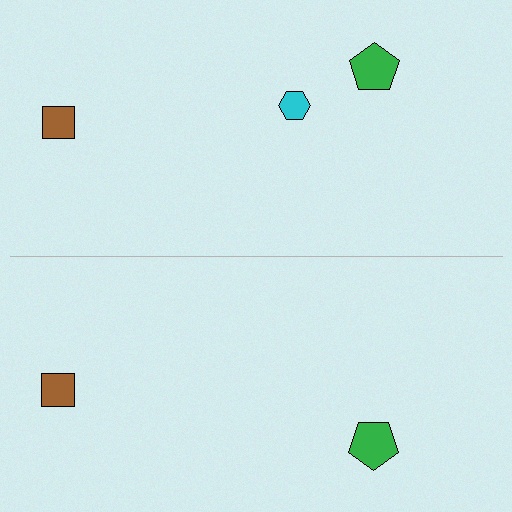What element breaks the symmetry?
A cyan hexagon is missing from the bottom side.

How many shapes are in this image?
There are 5 shapes in this image.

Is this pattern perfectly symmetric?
No, the pattern is not perfectly symmetric. A cyan hexagon is missing from the bottom side.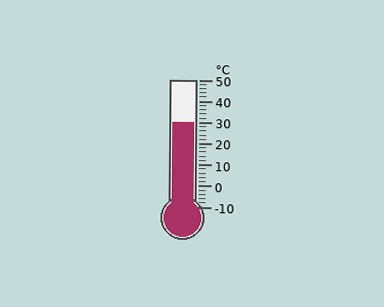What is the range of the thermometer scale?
The thermometer scale ranges from -10°C to 50°C.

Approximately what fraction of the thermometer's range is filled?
The thermometer is filled to approximately 65% of its range.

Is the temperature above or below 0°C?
The temperature is above 0°C.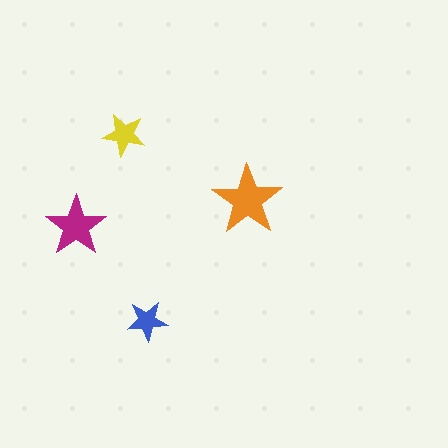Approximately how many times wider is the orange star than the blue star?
About 1.5 times wider.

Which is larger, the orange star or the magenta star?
The orange one.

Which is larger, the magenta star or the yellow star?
The magenta one.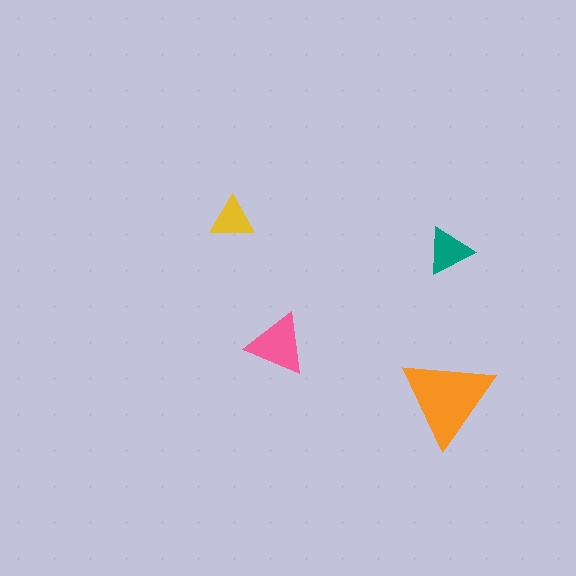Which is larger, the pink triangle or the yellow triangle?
The pink one.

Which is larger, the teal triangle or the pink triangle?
The pink one.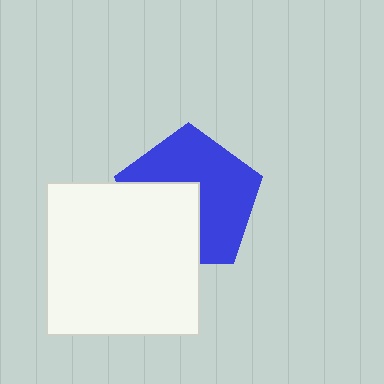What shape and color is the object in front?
The object in front is a white square.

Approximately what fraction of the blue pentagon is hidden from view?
Roughly 40% of the blue pentagon is hidden behind the white square.